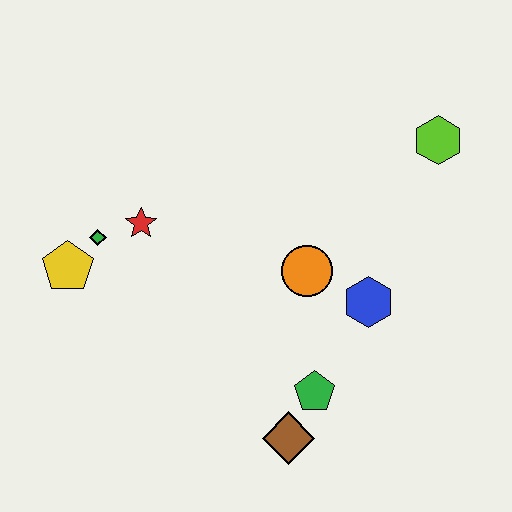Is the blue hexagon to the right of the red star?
Yes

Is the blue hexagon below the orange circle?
Yes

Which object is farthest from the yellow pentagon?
The lime hexagon is farthest from the yellow pentagon.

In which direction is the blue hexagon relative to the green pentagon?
The blue hexagon is above the green pentagon.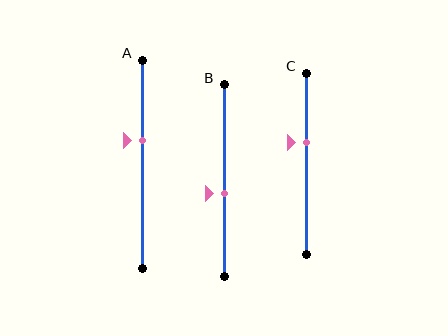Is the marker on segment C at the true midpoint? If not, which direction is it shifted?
No, the marker on segment C is shifted upward by about 12% of the segment length.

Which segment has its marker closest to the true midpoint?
Segment B has its marker closest to the true midpoint.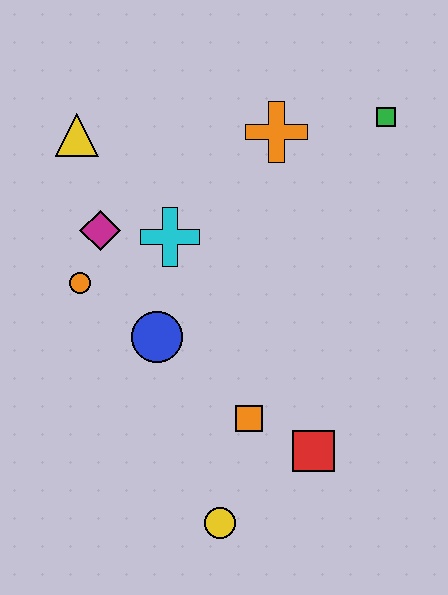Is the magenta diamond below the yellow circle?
No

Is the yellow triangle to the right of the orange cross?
No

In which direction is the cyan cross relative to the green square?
The cyan cross is to the left of the green square.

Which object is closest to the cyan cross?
The magenta diamond is closest to the cyan cross.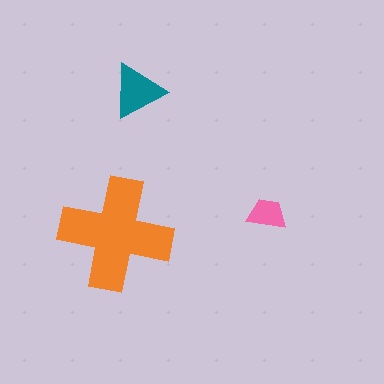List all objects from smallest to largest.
The pink trapezoid, the teal triangle, the orange cross.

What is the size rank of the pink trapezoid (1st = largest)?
3rd.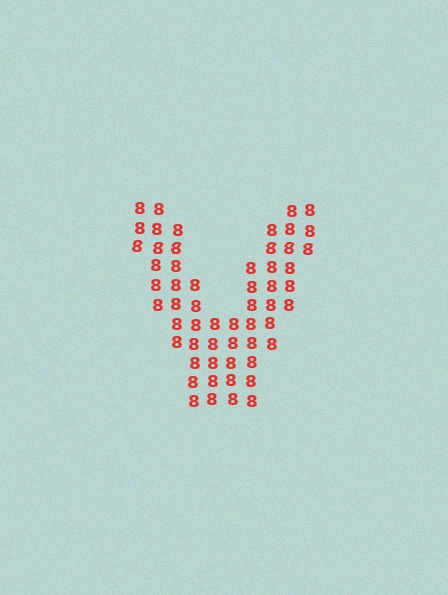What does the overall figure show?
The overall figure shows the letter V.